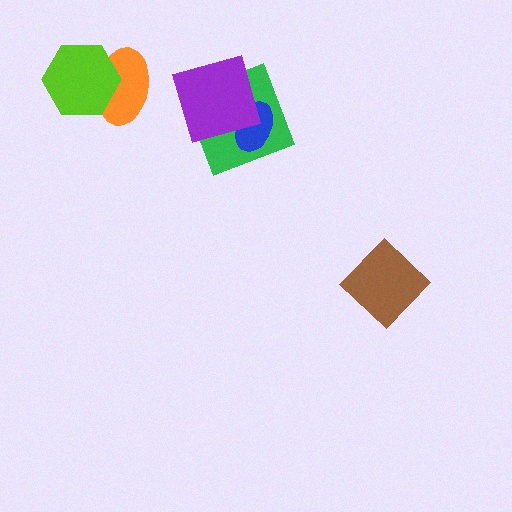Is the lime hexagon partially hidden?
No, no other shape covers it.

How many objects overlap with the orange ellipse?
1 object overlaps with the orange ellipse.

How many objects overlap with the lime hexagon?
1 object overlaps with the lime hexagon.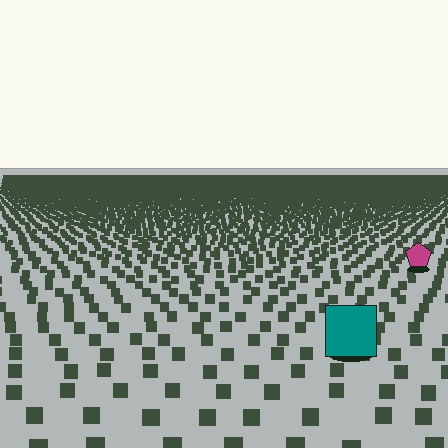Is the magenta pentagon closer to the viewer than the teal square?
No. The teal square is closer — you can tell from the texture gradient: the ground texture is coarser near it.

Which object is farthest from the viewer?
The magenta pentagon is farthest from the viewer. It appears smaller and the ground texture around it is denser.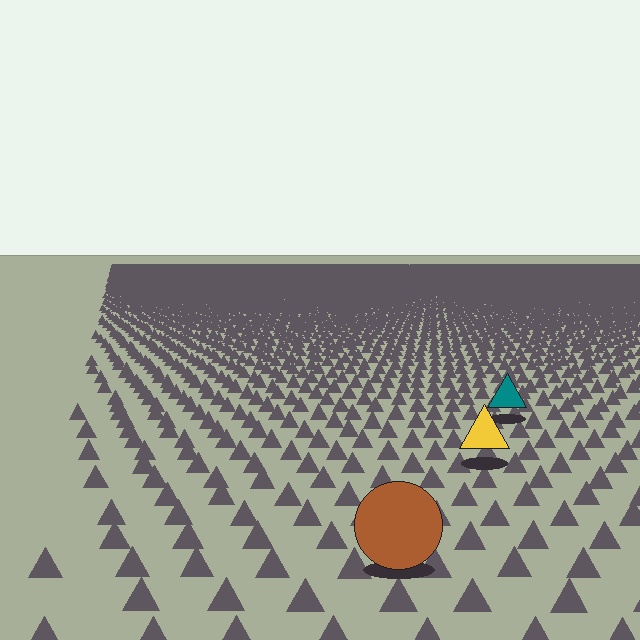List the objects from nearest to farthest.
From nearest to farthest: the brown circle, the yellow triangle, the teal triangle.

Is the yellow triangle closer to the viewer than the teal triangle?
Yes. The yellow triangle is closer — you can tell from the texture gradient: the ground texture is coarser near it.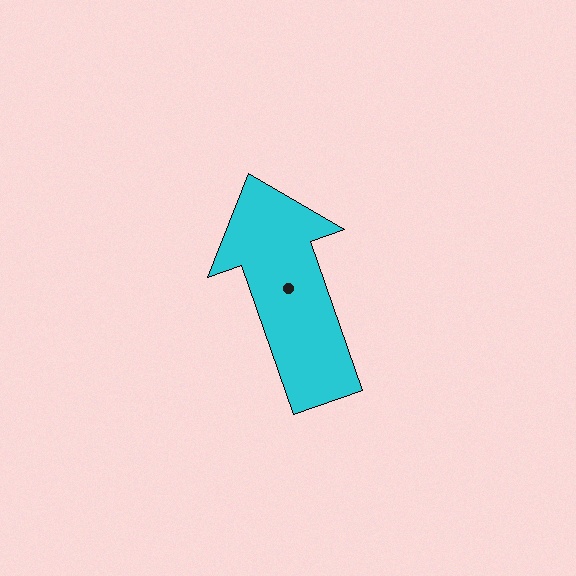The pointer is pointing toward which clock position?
Roughly 11 o'clock.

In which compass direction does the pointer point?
North.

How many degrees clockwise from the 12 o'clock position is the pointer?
Approximately 341 degrees.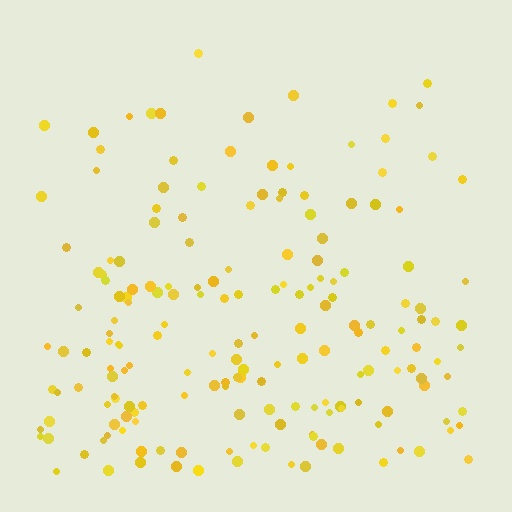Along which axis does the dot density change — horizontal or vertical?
Vertical.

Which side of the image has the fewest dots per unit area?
The top.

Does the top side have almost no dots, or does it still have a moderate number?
Still a moderate number, just noticeably fewer than the bottom.